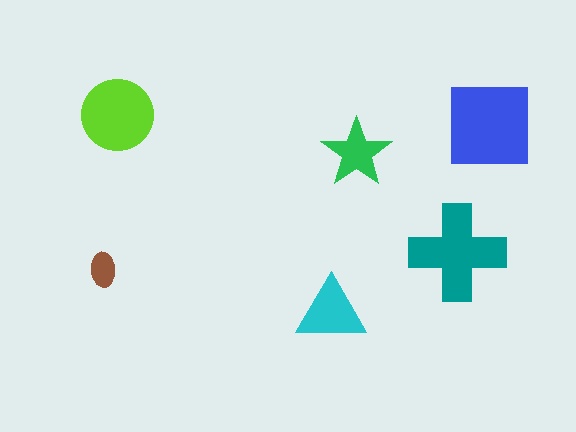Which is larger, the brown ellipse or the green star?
The green star.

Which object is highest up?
The lime circle is topmost.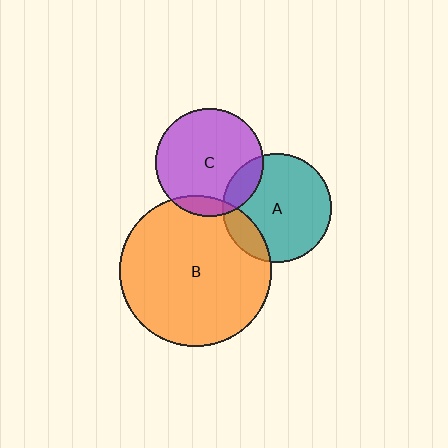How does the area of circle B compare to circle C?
Approximately 2.0 times.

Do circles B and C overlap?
Yes.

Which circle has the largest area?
Circle B (orange).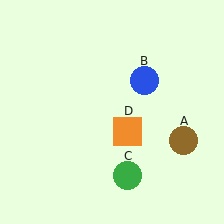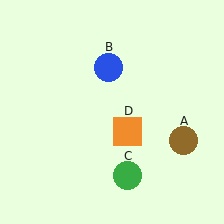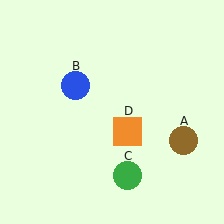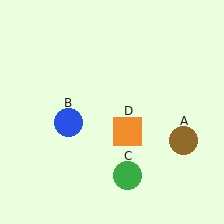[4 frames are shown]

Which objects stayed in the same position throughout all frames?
Brown circle (object A) and green circle (object C) and orange square (object D) remained stationary.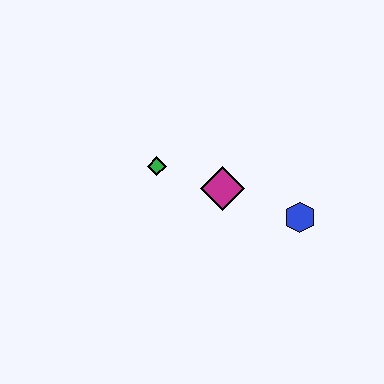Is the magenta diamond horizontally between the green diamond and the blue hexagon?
Yes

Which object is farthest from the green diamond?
The blue hexagon is farthest from the green diamond.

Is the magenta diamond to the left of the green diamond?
No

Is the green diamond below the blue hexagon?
No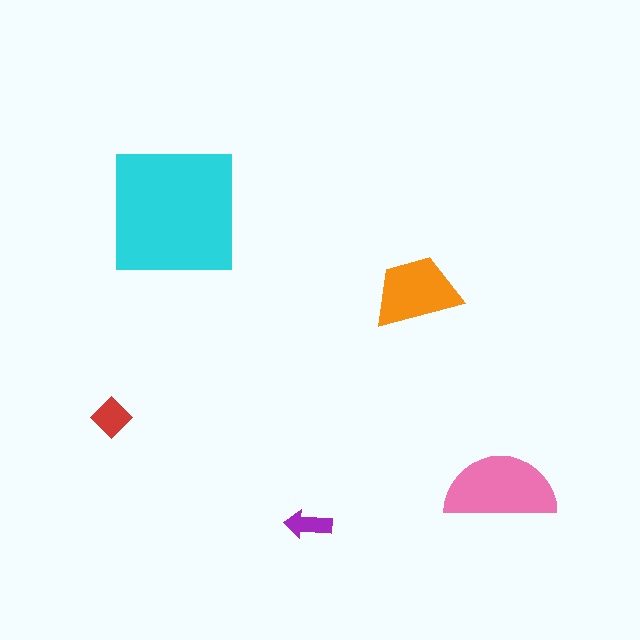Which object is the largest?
The cyan square.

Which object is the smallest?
The purple arrow.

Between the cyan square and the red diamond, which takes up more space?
The cyan square.